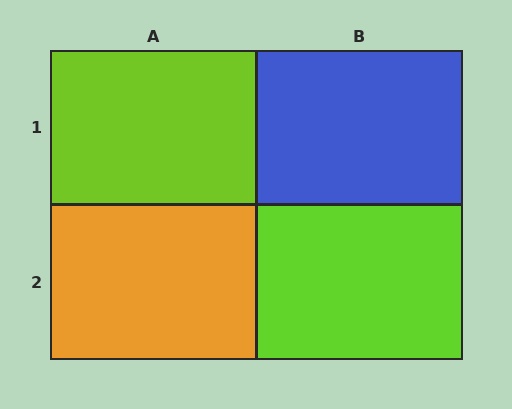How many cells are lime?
2 cells are lime.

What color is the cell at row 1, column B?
Blue.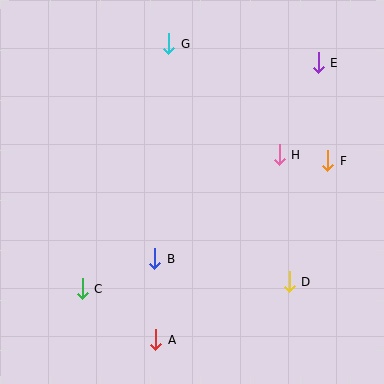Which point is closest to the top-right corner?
Point E is closest to the top-right corner.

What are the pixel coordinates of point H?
Point H is at (279, 155).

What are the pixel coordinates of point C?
Point C is at (82, 289).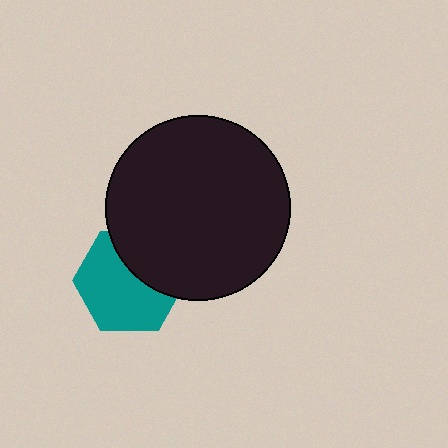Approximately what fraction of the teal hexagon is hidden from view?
Roughly 35% of the teal hexagon is hidden behind the black circle.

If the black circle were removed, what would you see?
You would see the complete teal hexagon.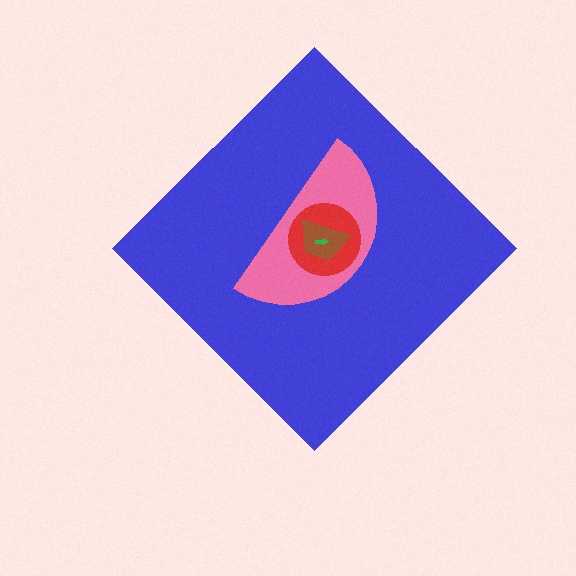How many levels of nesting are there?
5.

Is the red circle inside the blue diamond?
Yes.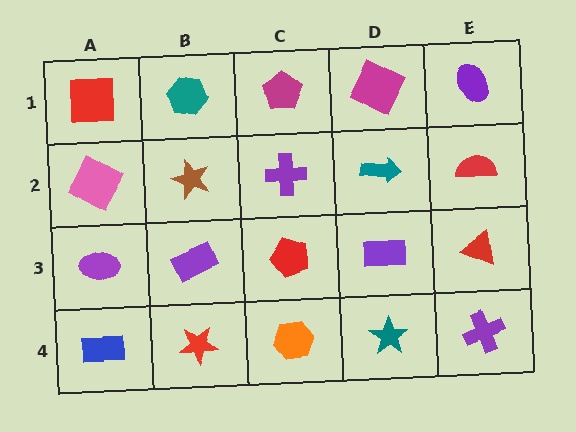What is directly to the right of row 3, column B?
A red pentagon.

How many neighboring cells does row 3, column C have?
4.